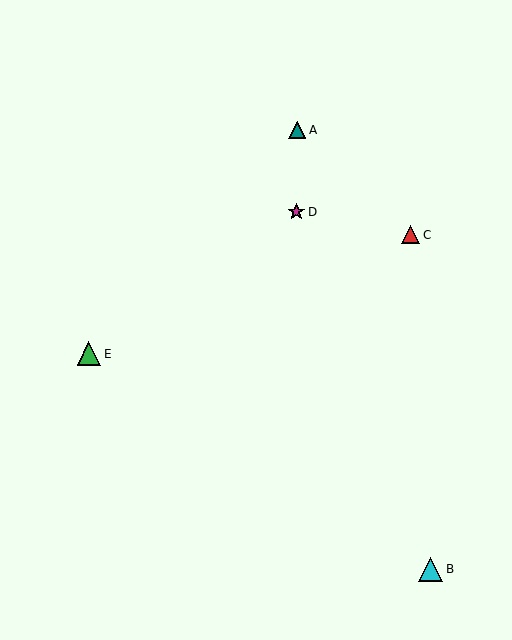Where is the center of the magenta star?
The center of the magenta star is at (296, 212).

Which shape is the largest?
The cyan triangle (labeled B) is the largest.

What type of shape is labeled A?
Shape A is a teal triangle.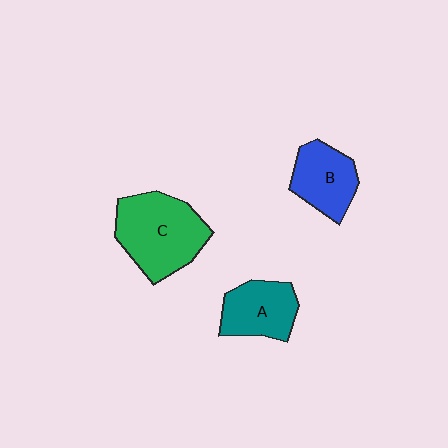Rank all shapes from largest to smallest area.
From largest to smallest: C (green), A (teal), B (blue).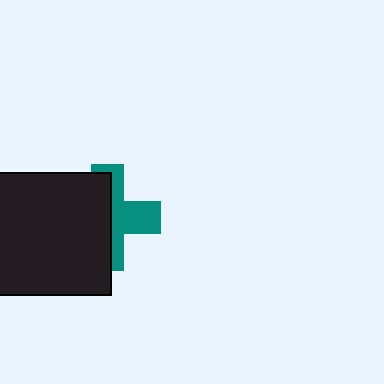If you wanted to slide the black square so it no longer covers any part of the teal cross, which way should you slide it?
Slide it left — that is the most direct way to separate the two shapes.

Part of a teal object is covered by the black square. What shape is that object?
It is a cross.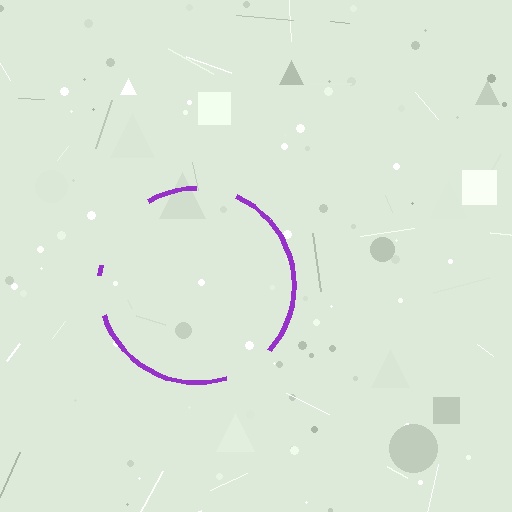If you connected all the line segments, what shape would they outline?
They would outline a circle.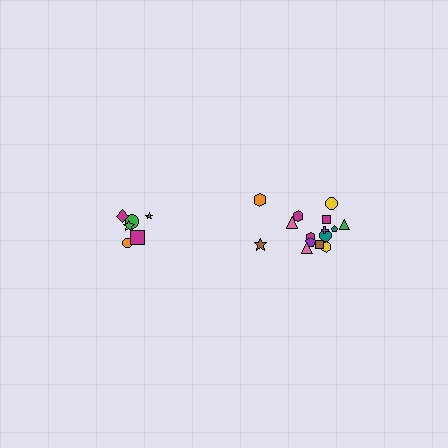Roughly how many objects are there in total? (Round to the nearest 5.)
Roughly 20 objects in total.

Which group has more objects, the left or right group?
The right group.